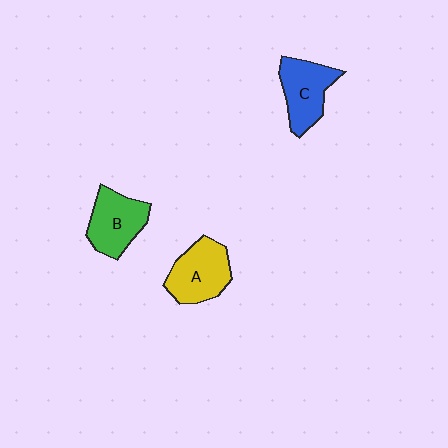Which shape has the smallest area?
Shape C (blue).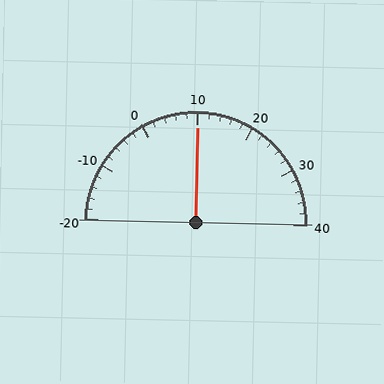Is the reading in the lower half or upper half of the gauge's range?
The reading is in the upper half of the range (-20 to 40).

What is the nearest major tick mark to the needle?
The nearest major tick mark is 10.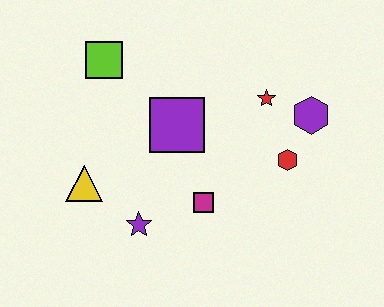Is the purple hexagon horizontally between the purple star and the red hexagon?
No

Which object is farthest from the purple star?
The purple hexagon is farthest from the purple star.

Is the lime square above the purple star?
Yes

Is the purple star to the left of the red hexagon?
Yes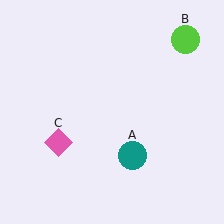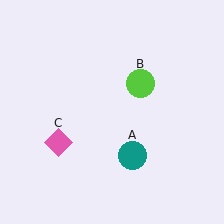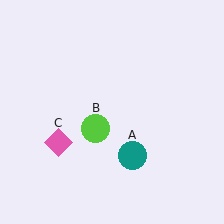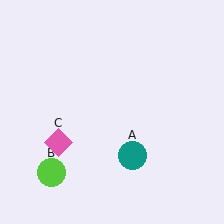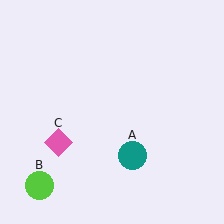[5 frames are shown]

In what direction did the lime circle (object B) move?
The lime circle (object B) moved down and to the left.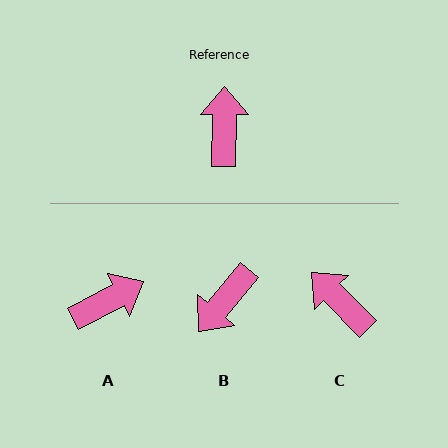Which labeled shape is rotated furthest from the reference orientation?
B, about 141 degrees away.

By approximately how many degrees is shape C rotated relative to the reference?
Approximately 45 degrees counter-clockwise.